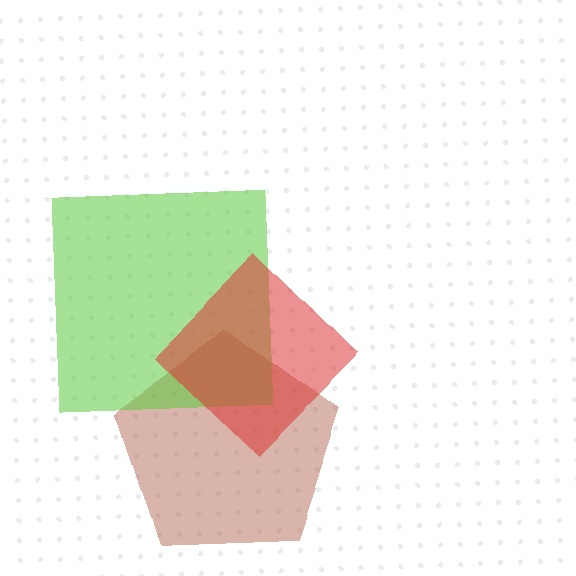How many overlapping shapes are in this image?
There are 3 overlapping shapes in the image.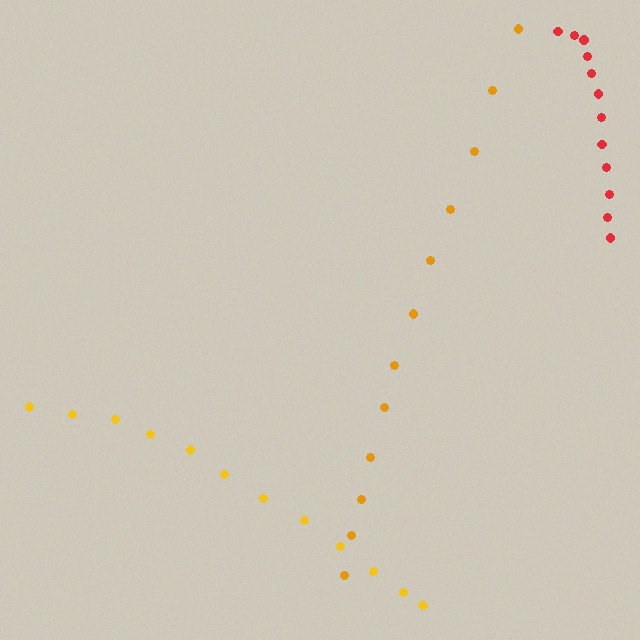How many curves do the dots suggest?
There are 3 distinct paths.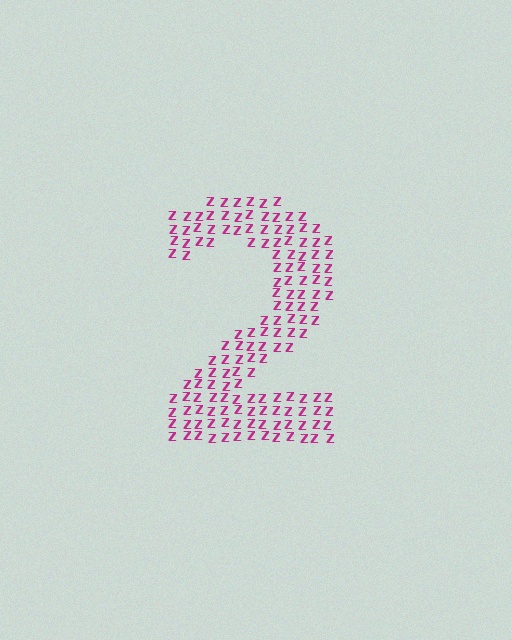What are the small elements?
The small elements are letter Z's.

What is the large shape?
The large shape is the digit 2.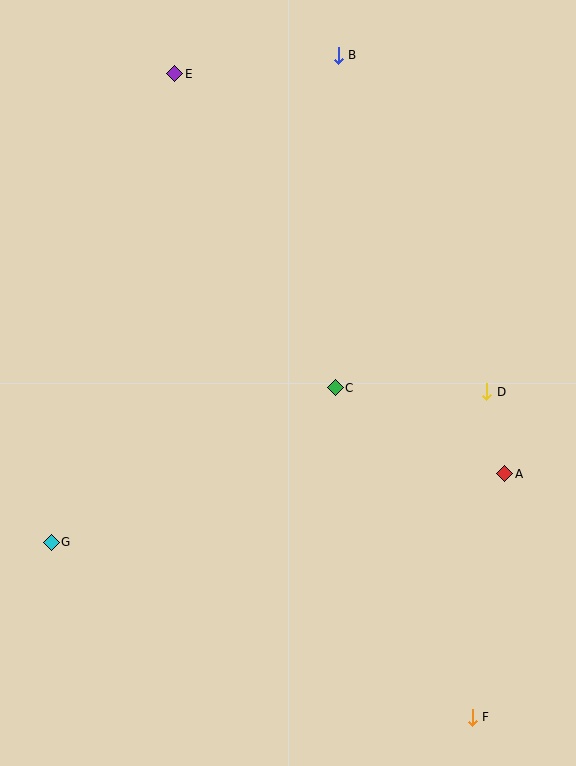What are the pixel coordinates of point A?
Point A is at (505, 474).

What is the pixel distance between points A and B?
The distance between A and B is 450 pixels.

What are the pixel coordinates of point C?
Point C is at (335, 388).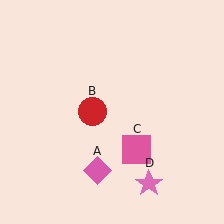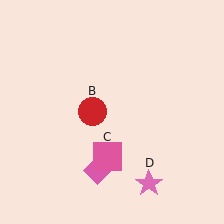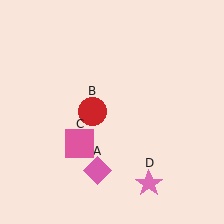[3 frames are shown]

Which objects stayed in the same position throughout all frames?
Pink diamond (object A) and red circle (object B) and pink star (object D) remained stationary.